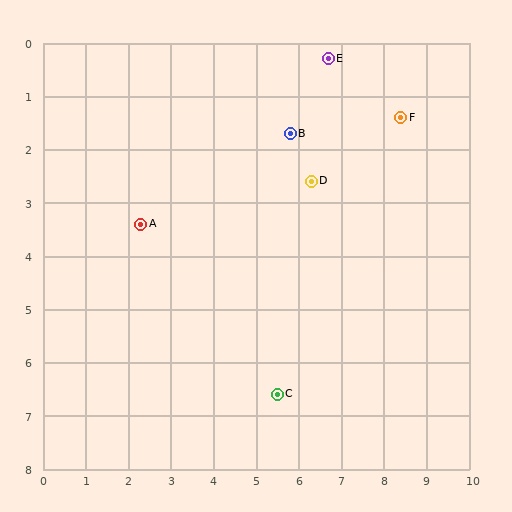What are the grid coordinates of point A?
Point A is at approximately (2.3, 3.4).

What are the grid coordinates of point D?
Point D is at approximately (6.3, 2.6).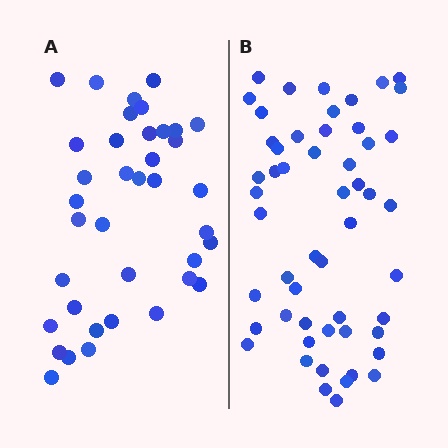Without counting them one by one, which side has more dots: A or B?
Region B (the right region) has more dots.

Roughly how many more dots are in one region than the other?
Region B has approximately 15 more dots than region A.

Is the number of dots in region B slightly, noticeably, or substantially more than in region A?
Region B has noticeably more, but not dramatically so. The ratio is roughly 1.4 to 1.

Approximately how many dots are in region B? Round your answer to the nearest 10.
About 50 dots. (The exact count is 53, which rounds to 50.)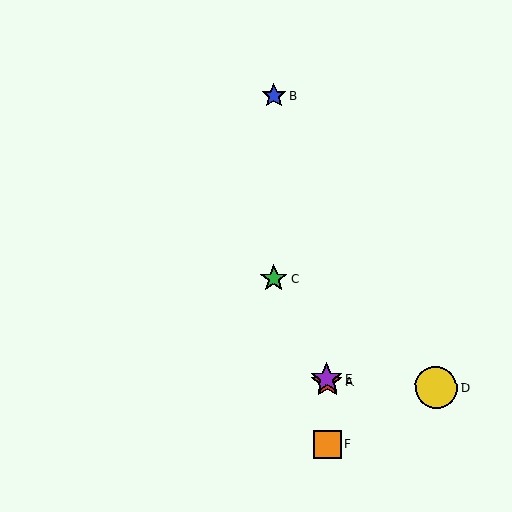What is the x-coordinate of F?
Object F is at x≈328.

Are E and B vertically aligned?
No, E is at x≈327 and B is at x≈274.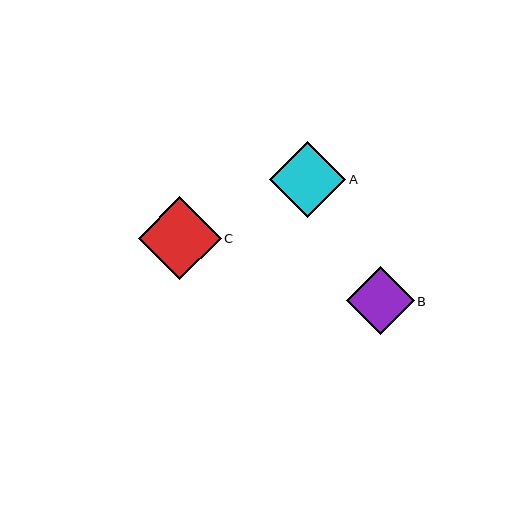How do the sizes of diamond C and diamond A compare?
Diamond C and diamond A are approximately the same size.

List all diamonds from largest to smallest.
From largest to smallest: C, A, B.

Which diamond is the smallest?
Diamond B is the smallest with a size of approximately 68 pixels.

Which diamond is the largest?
Diamond C is the largest with a size of approximately 83 pixels.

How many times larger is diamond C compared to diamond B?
Diamond C is approximately 1.2 times the size of diamond B.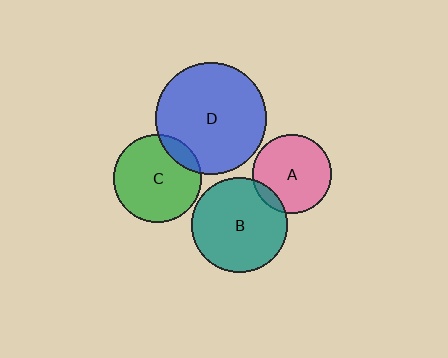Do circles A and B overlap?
Yes.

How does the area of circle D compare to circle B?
Approximately 1.4 times.